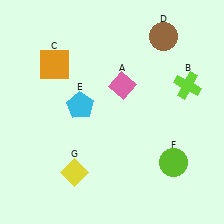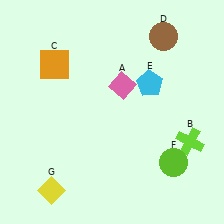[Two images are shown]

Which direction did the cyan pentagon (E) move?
The cyan pentagon (E) moved right.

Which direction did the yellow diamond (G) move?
The yellow diamond (G) moved left.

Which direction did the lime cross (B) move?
The lime cross (B) moved down.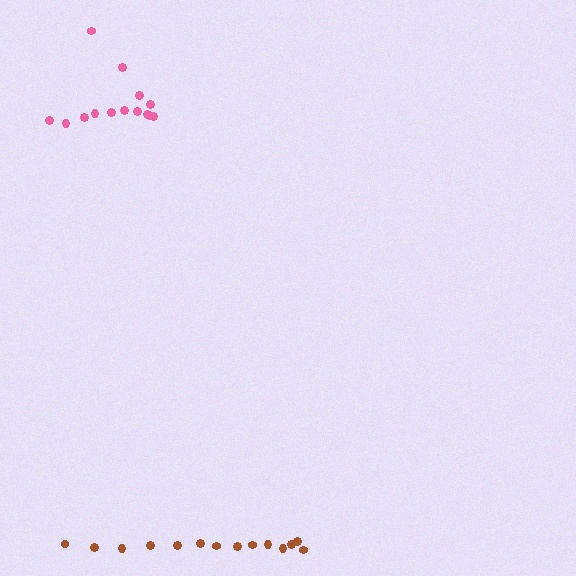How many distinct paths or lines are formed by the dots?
There are 2 distinct paths.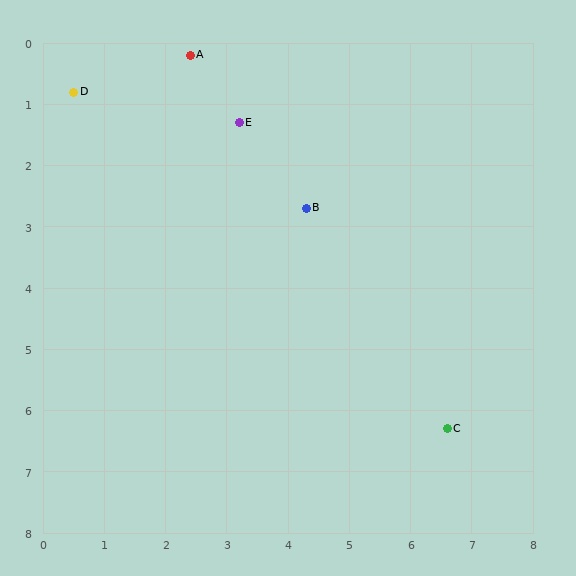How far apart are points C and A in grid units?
Points C and A are about 7.4 grid units apart.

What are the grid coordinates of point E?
Point E is at approximately (3.2, 1.3).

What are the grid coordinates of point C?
Point C is at approximately (6.6, 6.3).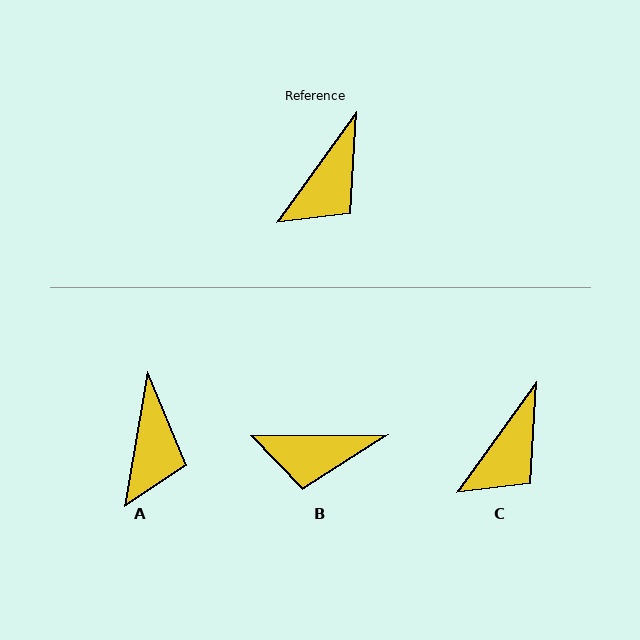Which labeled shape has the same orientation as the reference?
C.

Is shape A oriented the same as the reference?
No, it is off by about 26 degrees.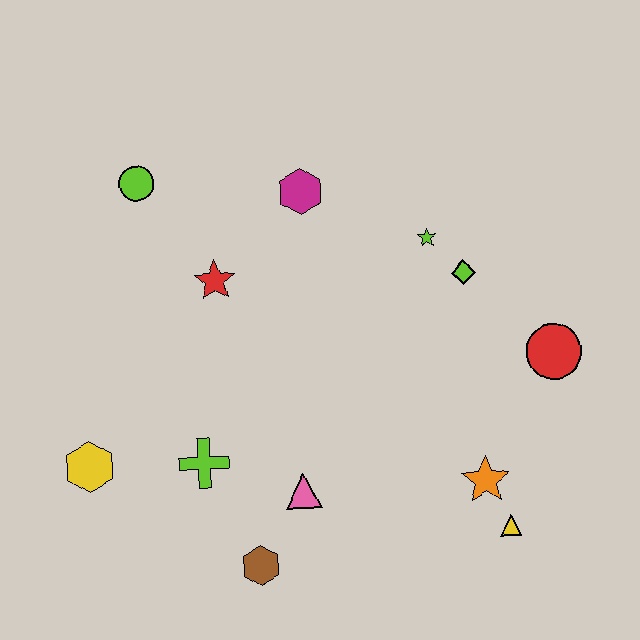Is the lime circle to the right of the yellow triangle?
No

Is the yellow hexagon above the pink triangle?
Yes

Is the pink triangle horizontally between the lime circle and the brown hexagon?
No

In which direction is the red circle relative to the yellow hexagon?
The red circle is to the right of the yellow hexagon.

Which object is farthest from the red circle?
The yellow hexagon is farthest from the red circle.